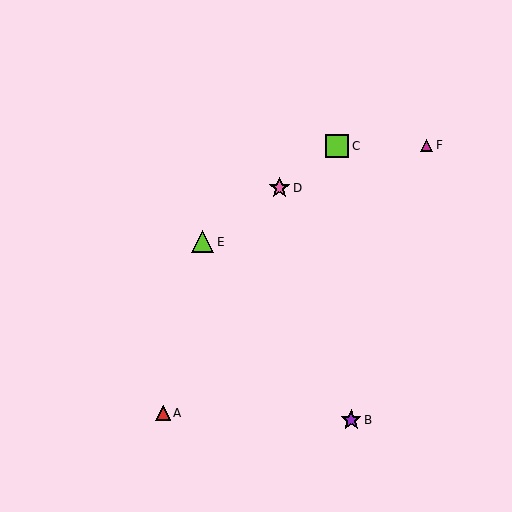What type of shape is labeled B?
Shape B is a purple star.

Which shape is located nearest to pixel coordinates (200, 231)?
The lime triangle (labeled E) at (203, 242) is nearest to that location.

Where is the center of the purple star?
The center of the purple star is at (351, 420).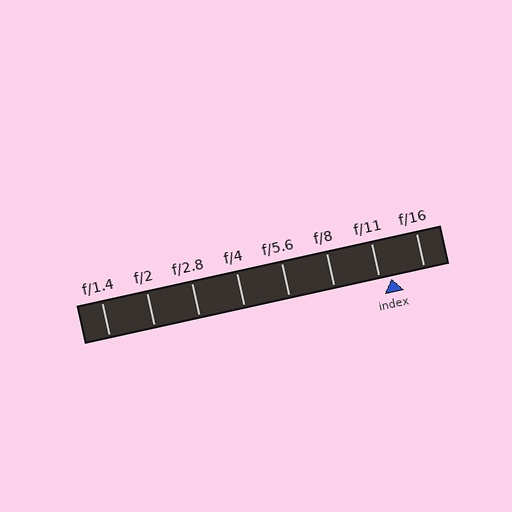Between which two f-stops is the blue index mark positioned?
The index mark is between f/11 and f/16.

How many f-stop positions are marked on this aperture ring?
There are 8 f-stop positions marked.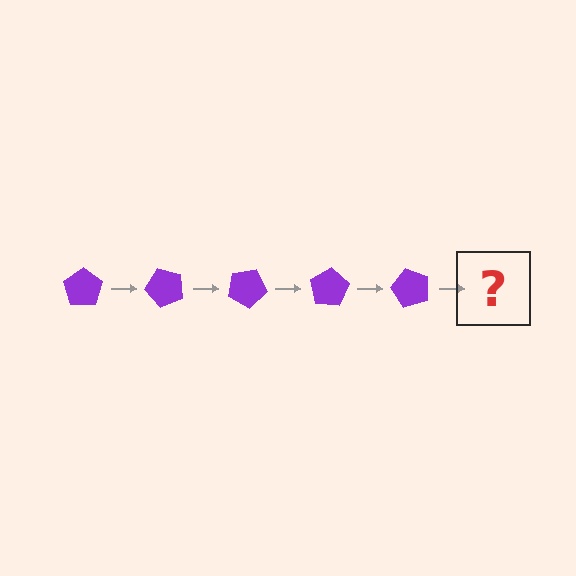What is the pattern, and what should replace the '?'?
The pattern is that the pentagon rotates 50 degrees each step. The '?' should be a purple pentagon rotated 250 degrees.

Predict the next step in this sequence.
The next step is a purple pentagon rotated 250 degrees.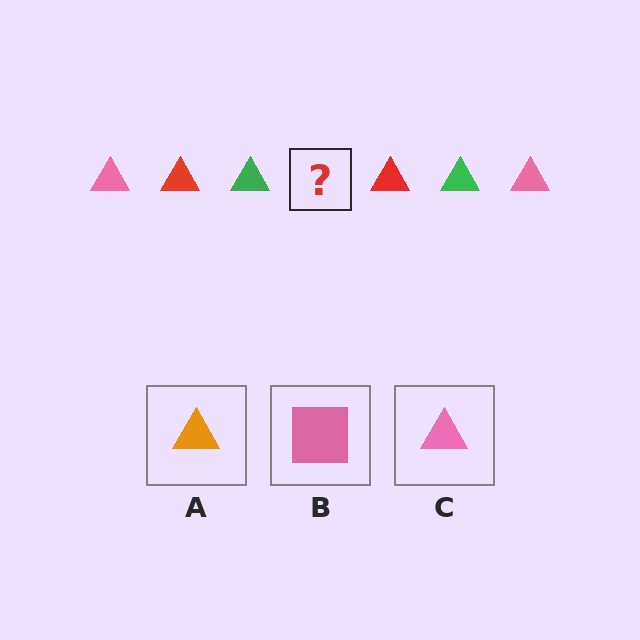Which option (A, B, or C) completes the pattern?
C.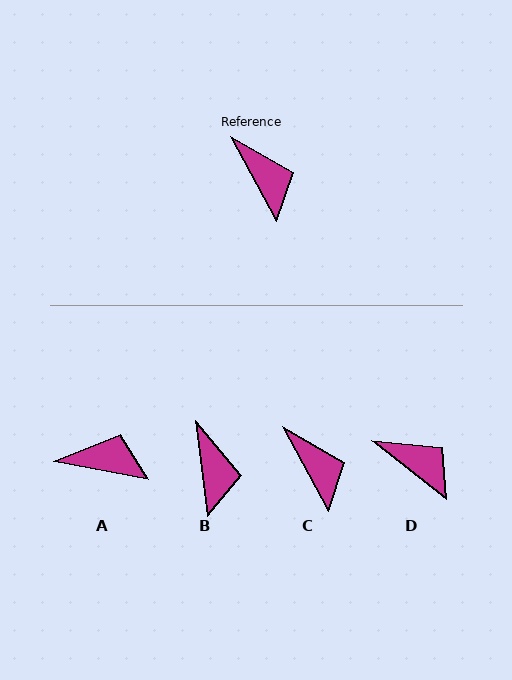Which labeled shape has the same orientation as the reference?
C.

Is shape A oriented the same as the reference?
No, it is off by about 51 degrees.